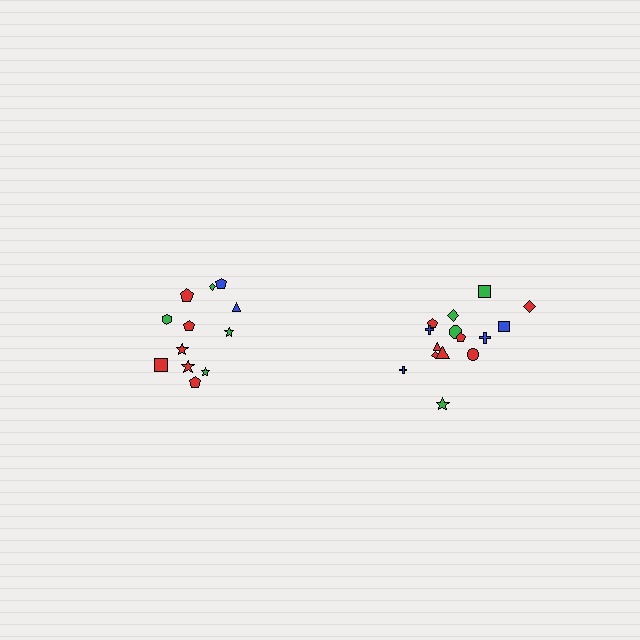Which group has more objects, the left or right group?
The right group.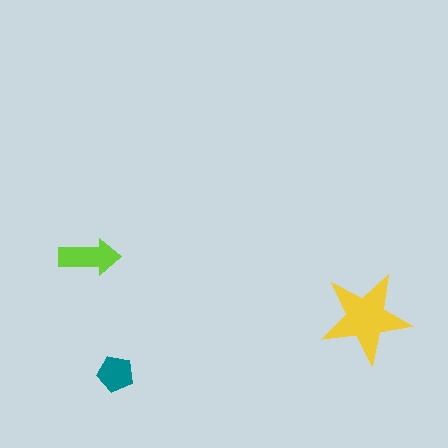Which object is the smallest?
The teal pentagon.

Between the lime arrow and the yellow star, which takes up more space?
The yellow star.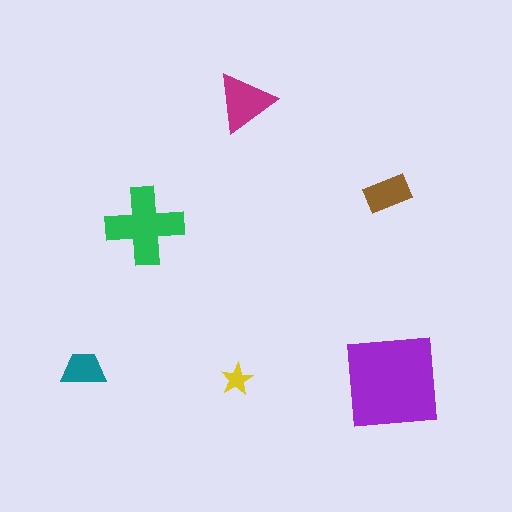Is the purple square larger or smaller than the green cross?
Larger.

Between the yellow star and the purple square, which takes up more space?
The purple square.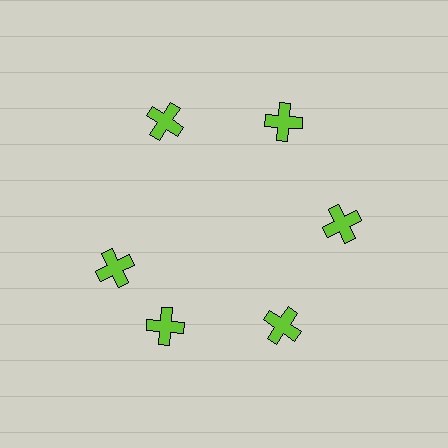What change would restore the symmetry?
The symmetry would be restored by rotating it back into even spacing with its neighbors so that all 6 crosses sit at equal angles and equal distance from the center.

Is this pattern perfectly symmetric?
No. The 6 lime crosses are arranged in a ring, but one element near the 9 o'clock position is rotated out of alignment along the ring, breaking the 6-fold rotational symmetry.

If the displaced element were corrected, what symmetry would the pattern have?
It would have 6-fold rotational symmetry — the pattern would map onto itself every 60 degrees.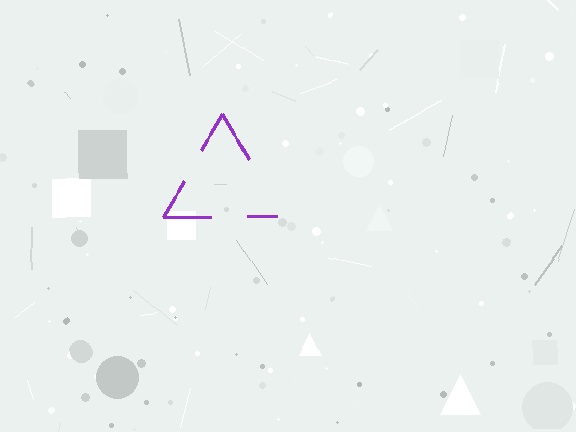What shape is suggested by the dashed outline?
The dashed outline suggests a triangle.